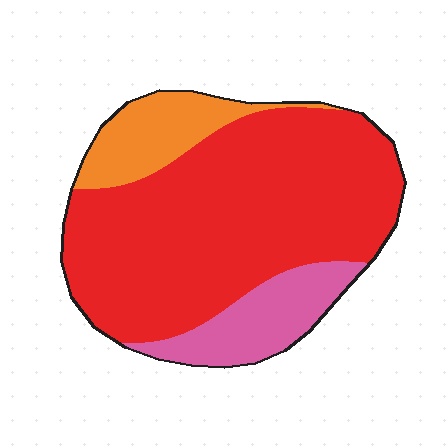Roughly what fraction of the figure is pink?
Pink covers roughly 15% of the figure.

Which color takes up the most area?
Red, at roughly 70%.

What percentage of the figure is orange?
Orange takes up about one eighth (1/8) of the figure.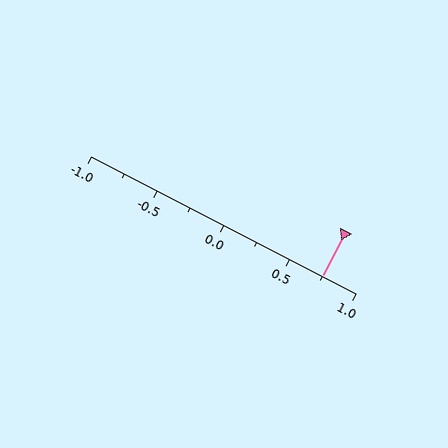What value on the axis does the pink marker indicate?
The marker indicates approximately 0.75.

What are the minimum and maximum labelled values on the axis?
The axis runs from -1.0 to 1.0.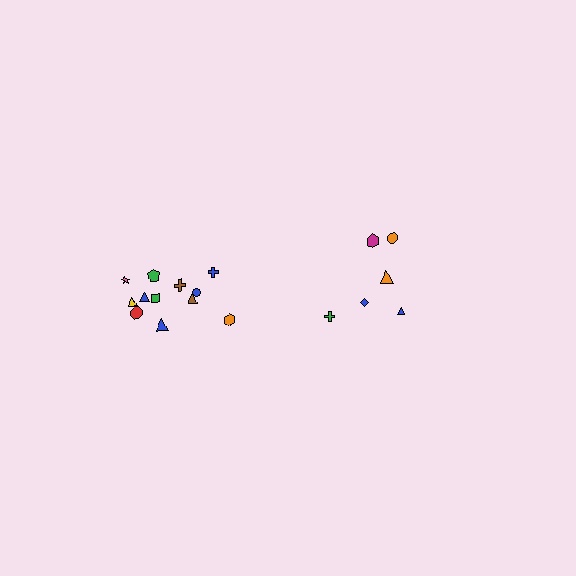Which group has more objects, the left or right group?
The left group.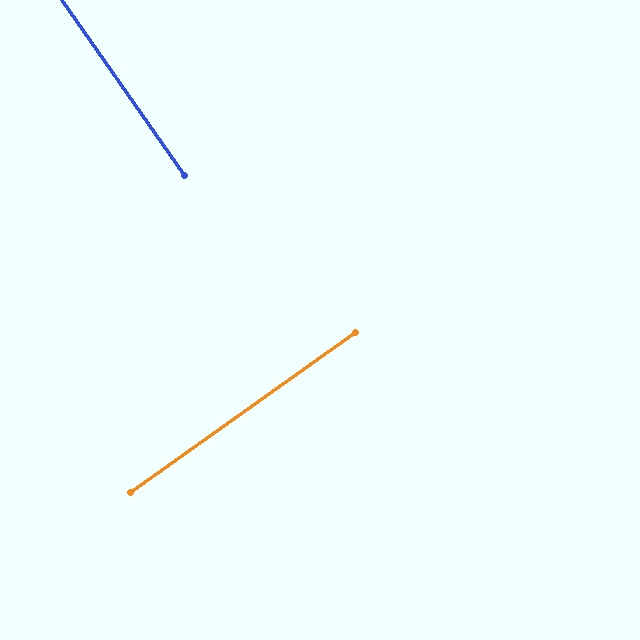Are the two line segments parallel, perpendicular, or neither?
Perpendicular — they meet at approximately 89°.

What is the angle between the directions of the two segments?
Approximately 89 degrees.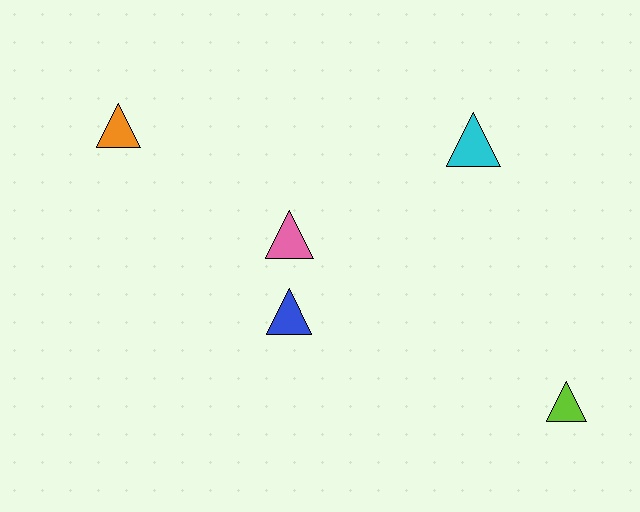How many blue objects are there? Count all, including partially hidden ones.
There is 1 blue object.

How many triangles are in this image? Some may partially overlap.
There are 5 triangles.